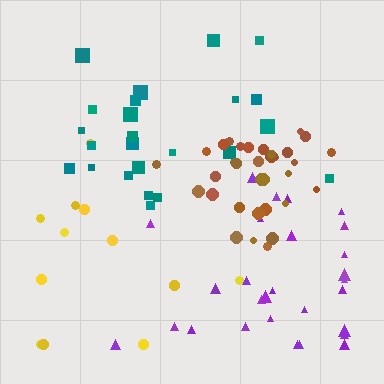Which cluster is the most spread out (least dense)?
Yellow.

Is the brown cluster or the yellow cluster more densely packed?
Brown.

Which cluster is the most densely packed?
Brown.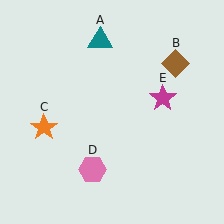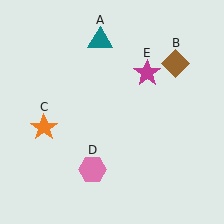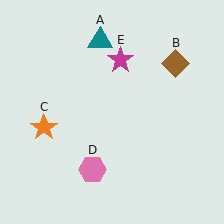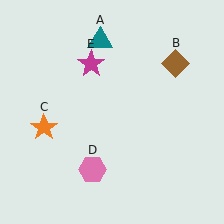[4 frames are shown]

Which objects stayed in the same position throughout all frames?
Teal triangle (object A) and brown diamond (object B) and orange star (object C) and pink hexagon (object D) remained stationary.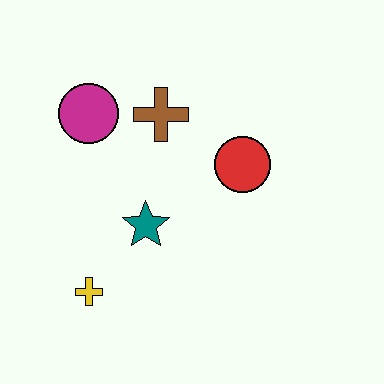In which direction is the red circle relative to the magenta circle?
The red circle is to the right of the magenta circle.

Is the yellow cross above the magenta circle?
No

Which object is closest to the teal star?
The yellow cross is closest to the teal star.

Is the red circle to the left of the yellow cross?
No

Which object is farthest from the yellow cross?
The red circle is farthest from the yellow cross.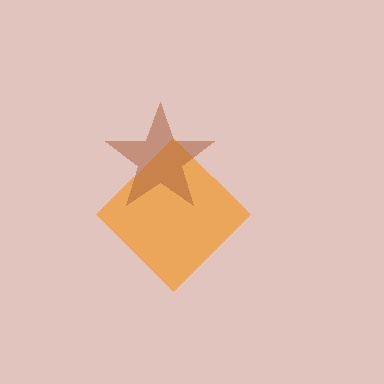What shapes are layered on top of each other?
The layered shapes are: an orange diamond, a brown star.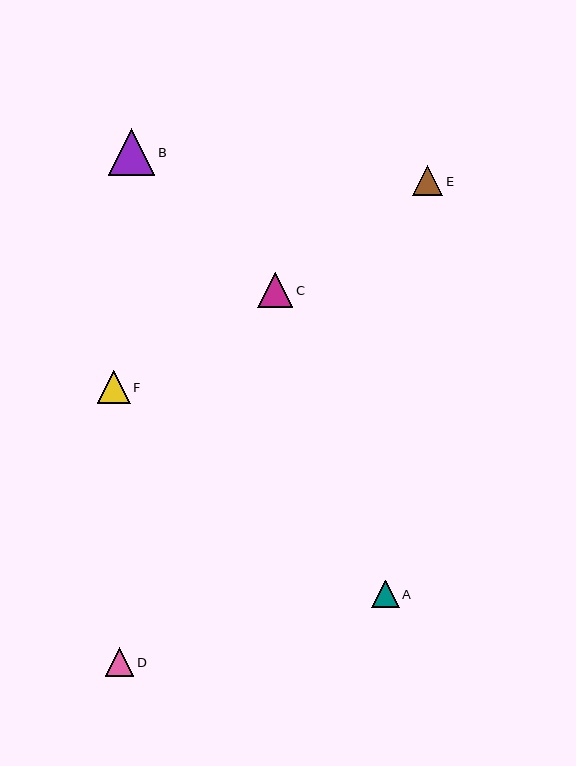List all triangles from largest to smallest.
From largest to smallest: B, C, F, E, D, A.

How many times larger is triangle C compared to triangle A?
Triangle C is approximately 1.3 times the size of triangle A.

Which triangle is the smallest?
Triangle A is the smallest with a size of approximately 27 pixels.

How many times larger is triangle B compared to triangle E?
Triangle B is approximately 1.5 times the size of triangle E.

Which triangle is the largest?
Triangle B is the largest with a size of approximately 46 pixels.